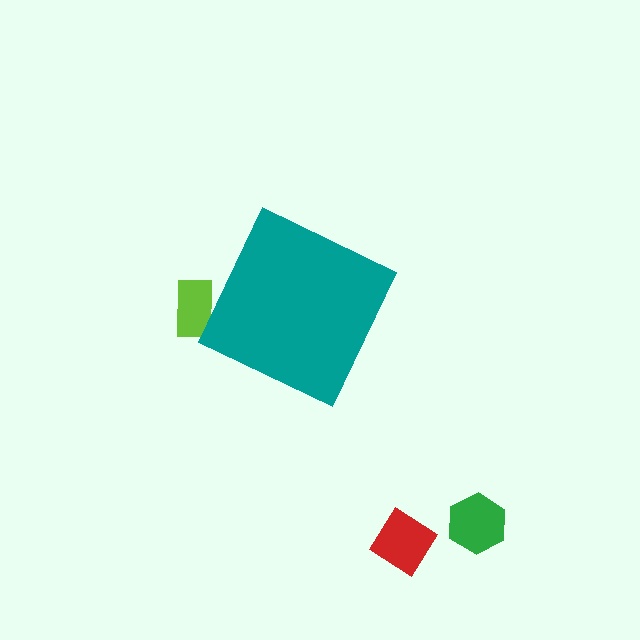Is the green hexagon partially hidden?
No, the green hexagon is fully visible.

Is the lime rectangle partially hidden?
Yes, the lime rectangle is partially hidden behind the teal diamond.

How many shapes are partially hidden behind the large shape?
1 shape is partially hidden.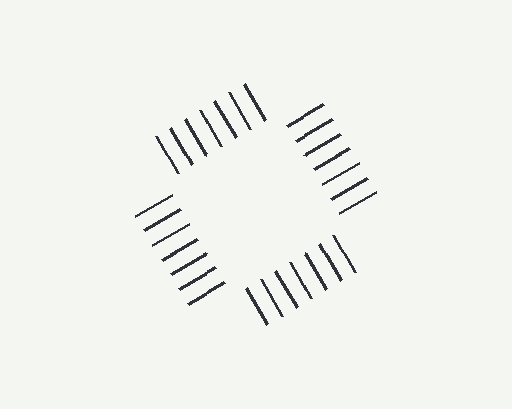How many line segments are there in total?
28 — 7 along each of the 4 edges.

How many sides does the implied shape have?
4 sides — the line-ends trace a square.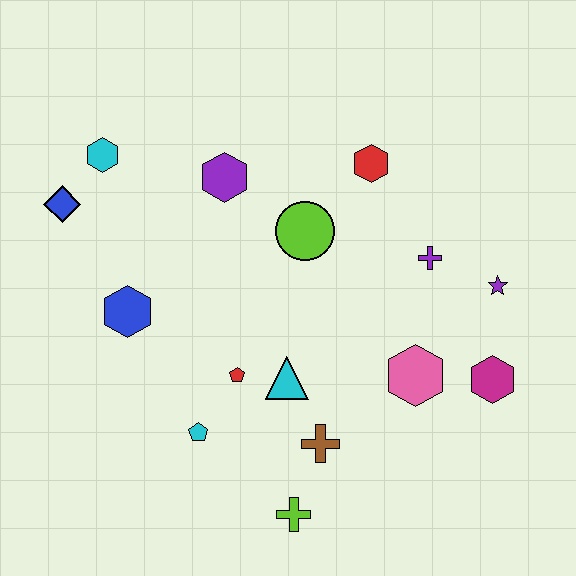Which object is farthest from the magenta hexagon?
The blue diamond is farthest from the magenta hexagon.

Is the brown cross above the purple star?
No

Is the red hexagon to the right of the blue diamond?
Yes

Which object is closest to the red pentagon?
The cyan triangle is closest to the red pentagon.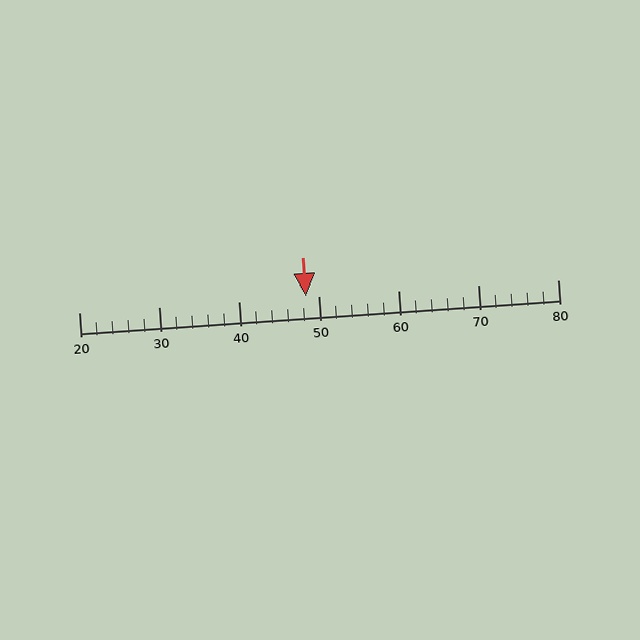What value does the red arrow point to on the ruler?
The red arrow points to approximately 48.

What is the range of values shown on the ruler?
The ruler shows values from 20 to 80.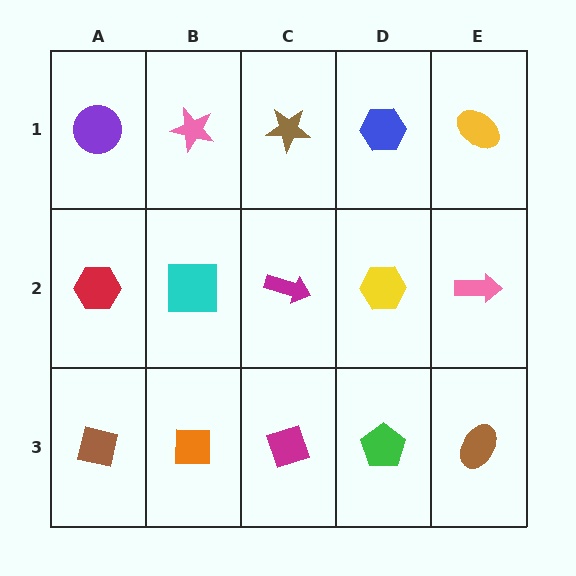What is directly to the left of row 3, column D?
A magenta diamond.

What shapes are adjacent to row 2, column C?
A brown star (row 1, column C), a magenta diamond (row 3, column C), a cyan square (row 2, column B), a yellow hexagon (row 2, column D).